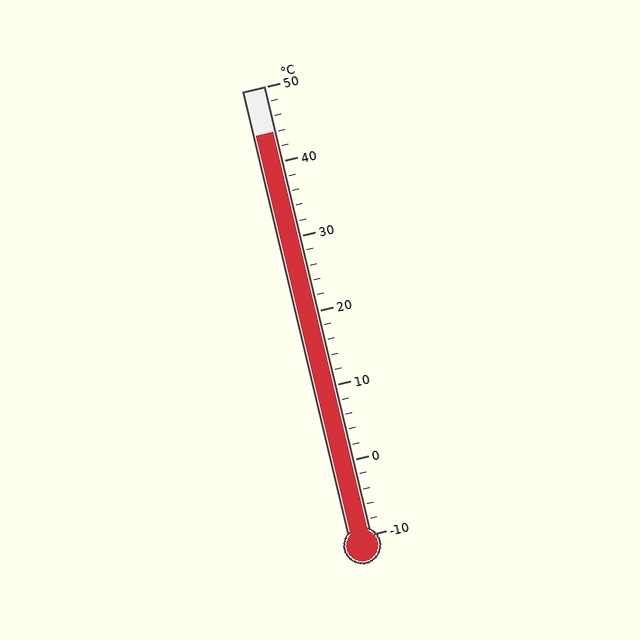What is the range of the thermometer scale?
The thermometer scale ranges from -10°C to 50°C.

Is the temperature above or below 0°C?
The temperature is above 0°C.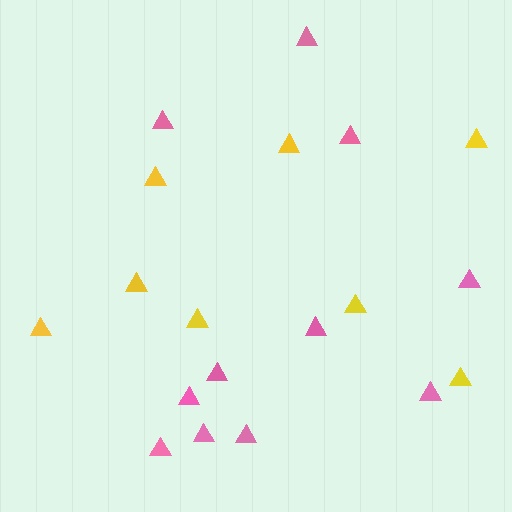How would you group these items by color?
There are 2 groups: one group of yellow triangles (8) and one group of pink triangles (11).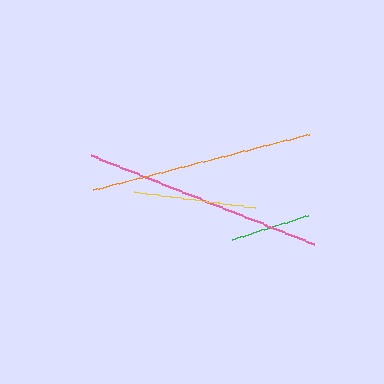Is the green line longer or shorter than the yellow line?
The yellow line is longer than the green line.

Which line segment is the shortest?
The green line is the shortest at approximately 81 pixels.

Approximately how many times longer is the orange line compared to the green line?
The orange line is approximately 2.8 times the length of the green line.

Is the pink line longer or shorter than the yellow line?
The pink line is longer than the yellow line.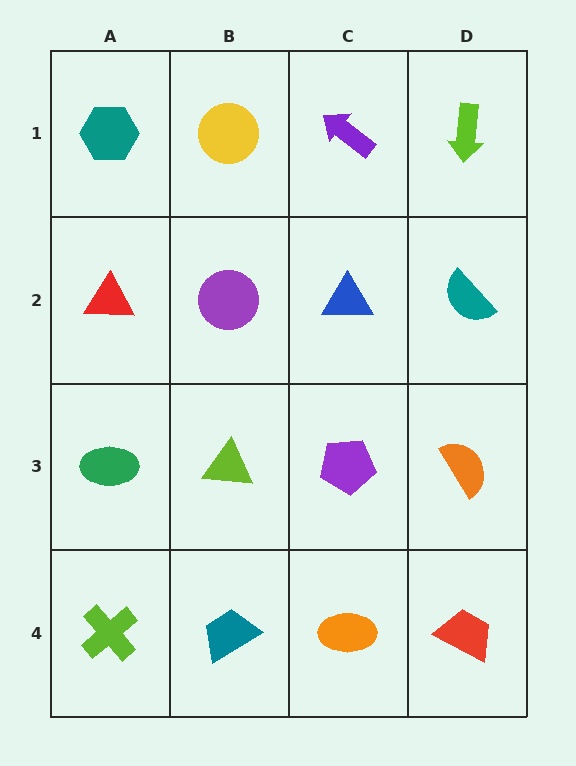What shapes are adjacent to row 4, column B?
A lime triangle (row 3, column B), a lime cross (row 4, column A), an orange ellipse (row 4, column C).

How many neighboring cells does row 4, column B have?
3.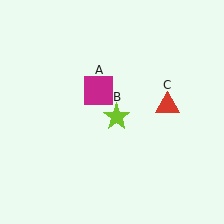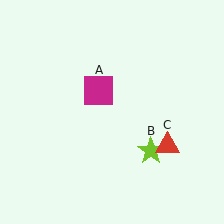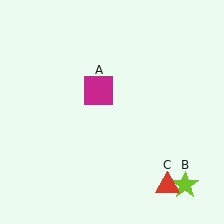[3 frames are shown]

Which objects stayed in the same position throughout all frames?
Magenta square (object A) remained stationary.